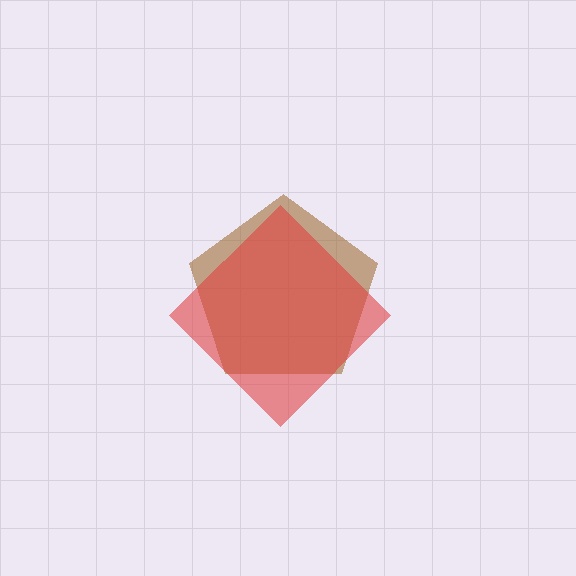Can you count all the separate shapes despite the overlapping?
Yes, there are 2 separate shapes.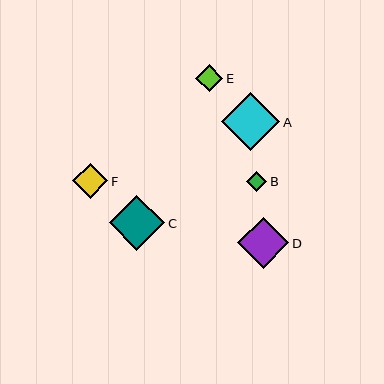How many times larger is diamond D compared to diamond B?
Diamond D is approximately 2.6 times the size of diamond B.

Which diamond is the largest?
Diamond A is the largest with a size of approximately 59 pixels.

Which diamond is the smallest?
Diamond B is the smallest with a size of approximately 20 pixels.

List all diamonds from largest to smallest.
From largest to smallest: A, C, D, F, E, B.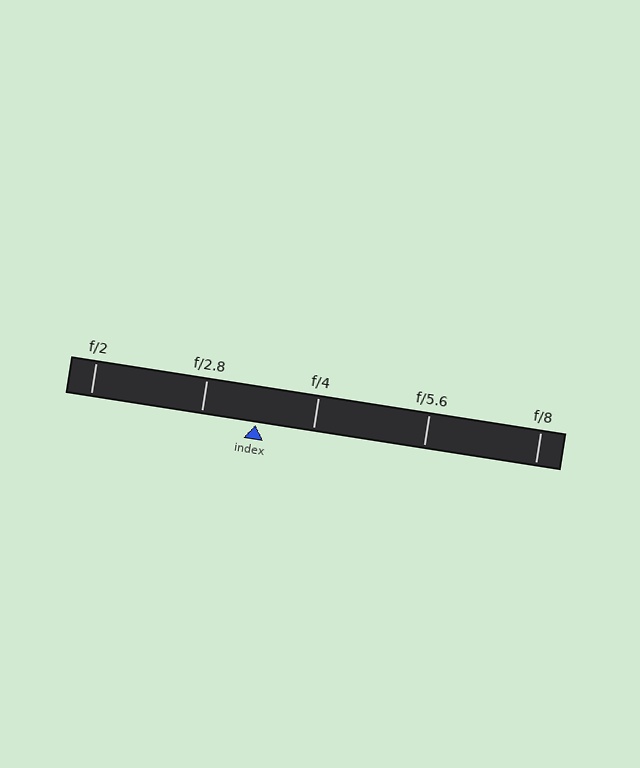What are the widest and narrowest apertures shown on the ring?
The widest aperture shown is f/2 and the narrowest is f/8.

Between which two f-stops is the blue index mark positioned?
The index mark is between f/2.8 and f/4.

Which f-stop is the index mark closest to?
The index mark is closest to f/2.8.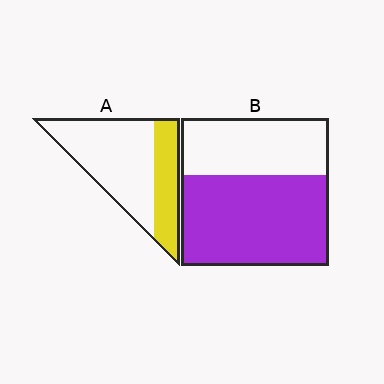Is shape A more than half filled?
No.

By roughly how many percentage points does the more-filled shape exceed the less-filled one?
By roughly 30 percentage points (B over A).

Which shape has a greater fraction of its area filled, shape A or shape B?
Shape B.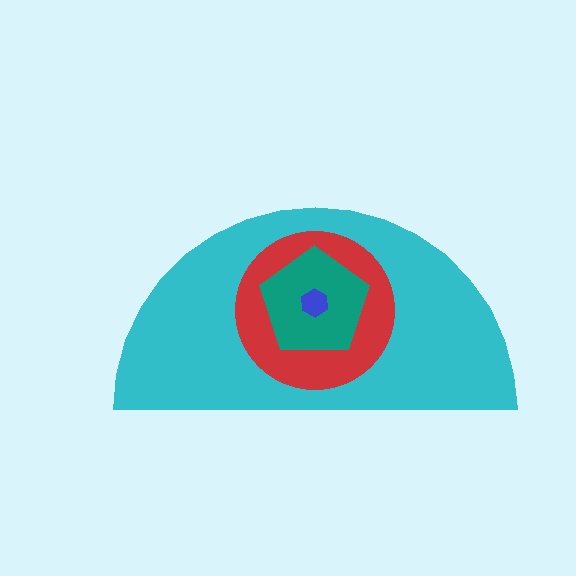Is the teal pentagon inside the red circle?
Yes.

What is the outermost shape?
The cyan semicircle.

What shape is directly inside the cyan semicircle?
The red circle.